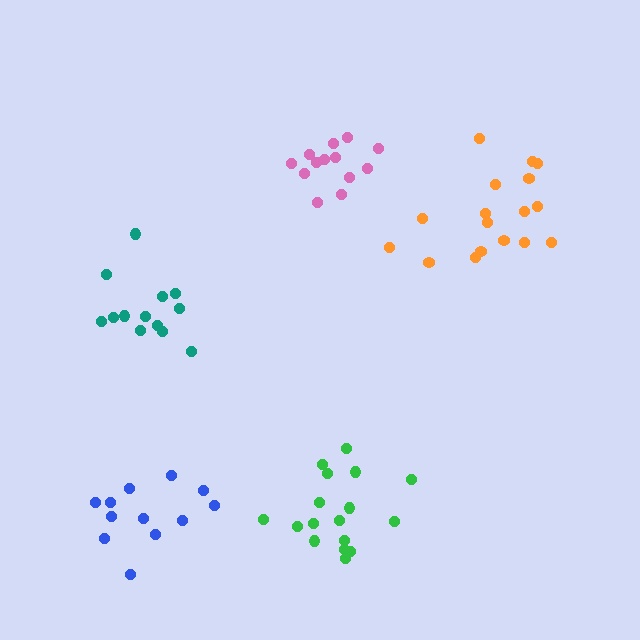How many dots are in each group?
Group 1: 17 dots, Group 2: 13 dots, Group 3: 12 dots, Group 4: 13 dots, Group 5: 17 dots (72 total).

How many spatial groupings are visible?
There are 5 spatial groupings.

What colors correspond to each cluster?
The clusters are colored: green, pink, blue, teal, orange.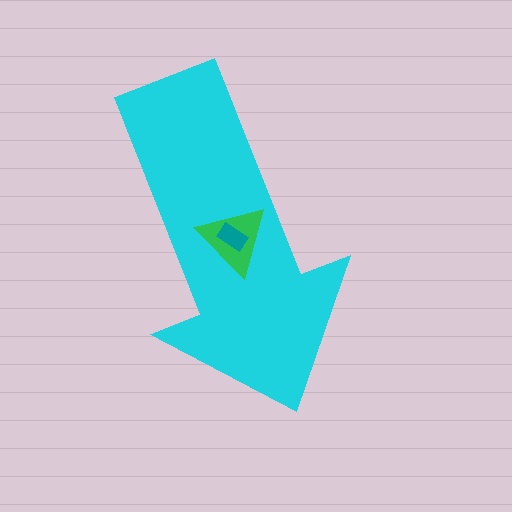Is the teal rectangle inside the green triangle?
Yes.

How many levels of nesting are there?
3.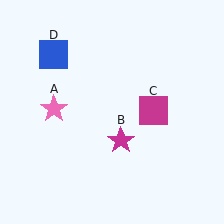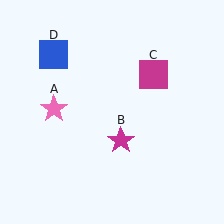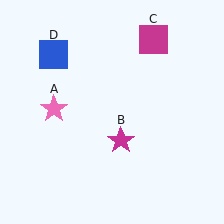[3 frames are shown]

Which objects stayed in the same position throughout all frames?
Pink star (object A) and magenta star (object B) and blue square (object D) remained stationary.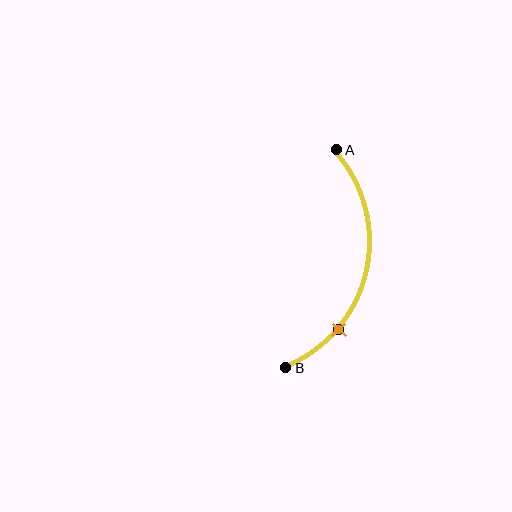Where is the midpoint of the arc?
The arc midpoint is the point on the curve farthest from the straight line joining A and B. It sits to the right of that line.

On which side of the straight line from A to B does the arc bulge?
The arc bulges to the right of the straight line connecting A and B.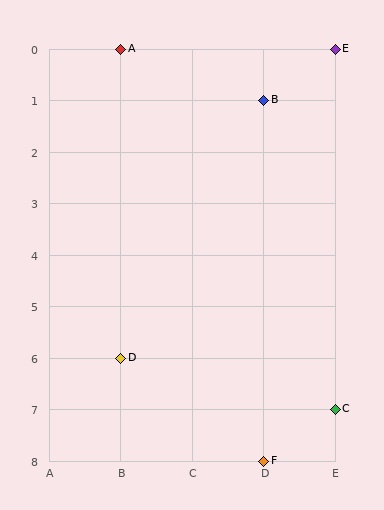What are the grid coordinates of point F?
Point F is at grid coordinates (D, 8).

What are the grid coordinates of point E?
Point E is at grid coordinates (E, 0).